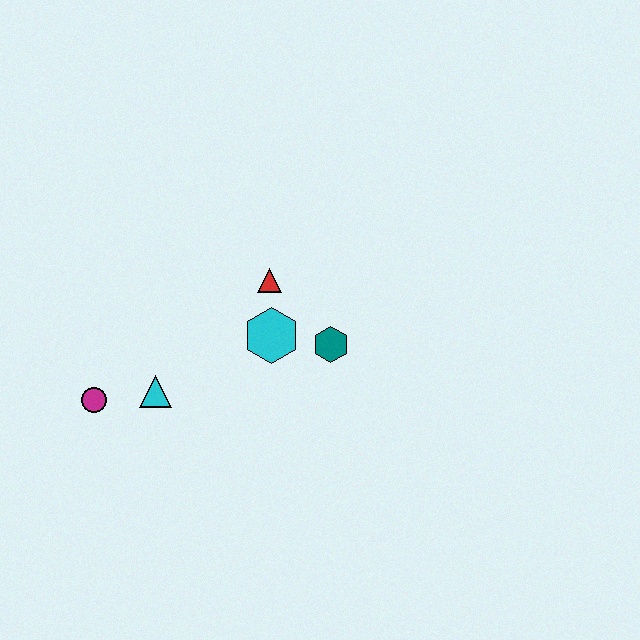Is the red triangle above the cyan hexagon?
Yes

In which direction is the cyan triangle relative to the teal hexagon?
The cyan triangle is to the left of the teal hexagon.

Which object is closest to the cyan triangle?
The magenta circle is closest to the cyan triangle.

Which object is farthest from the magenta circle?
The teal hexagon is farthest from the magenta circle.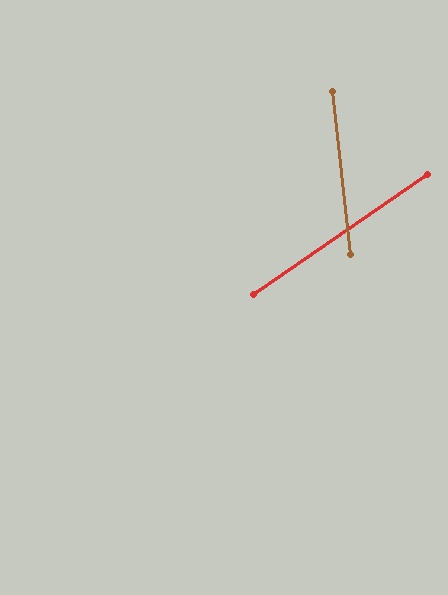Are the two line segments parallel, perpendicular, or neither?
Neither parallel nor perpendicular — they differ by about 62°.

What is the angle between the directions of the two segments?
Approximately 62 degrees.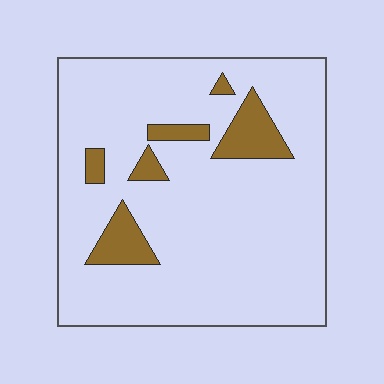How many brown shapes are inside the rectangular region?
6.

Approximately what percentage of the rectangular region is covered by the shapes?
Approximately 10%.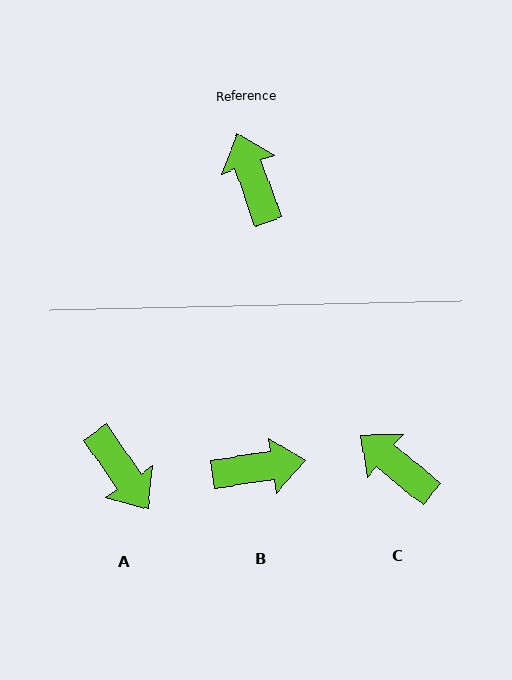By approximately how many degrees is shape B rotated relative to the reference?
Approximately 101 degrees clockwise.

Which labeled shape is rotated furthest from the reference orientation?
A, about 165 degrees away.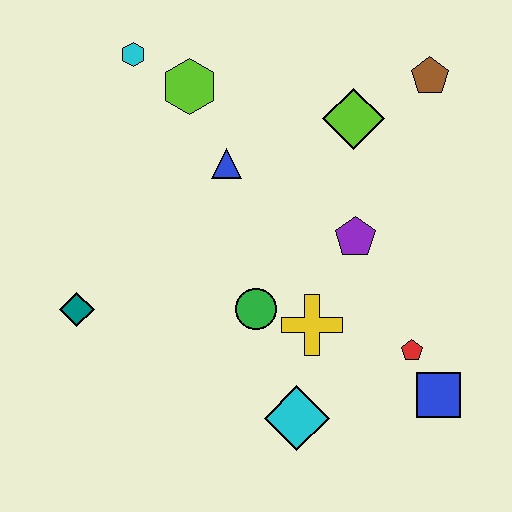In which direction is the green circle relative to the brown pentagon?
The green circle is below the brown pentagon.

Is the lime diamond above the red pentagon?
Yes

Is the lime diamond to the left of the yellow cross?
No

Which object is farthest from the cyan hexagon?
The blue square is farthest from the cyan hexagon.